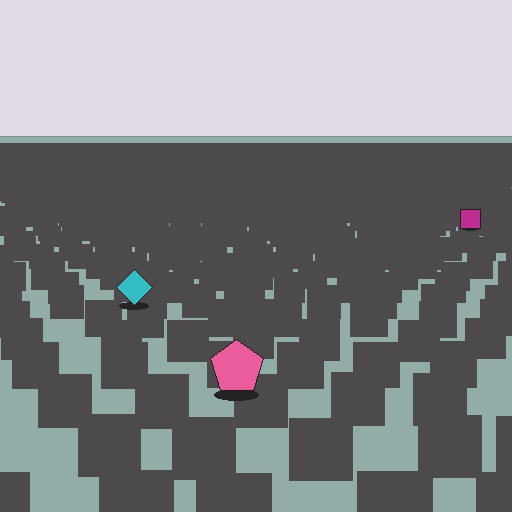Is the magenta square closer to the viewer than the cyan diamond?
No. The cyan diamond is closer — you can tell from the texture gradient: the ground texture is coarser near it.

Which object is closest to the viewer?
The pink pentagon is closest. The texture marks near it are larger and more spread out.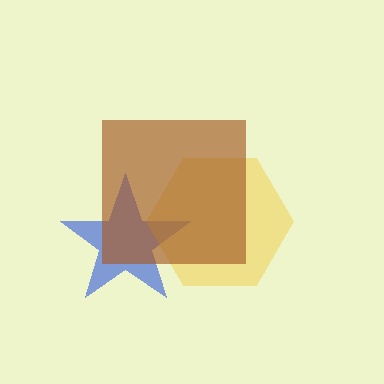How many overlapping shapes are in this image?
There are 3 overlapping shapes in the image.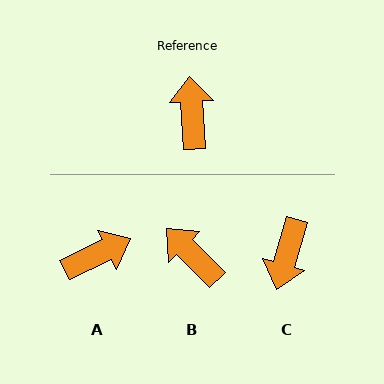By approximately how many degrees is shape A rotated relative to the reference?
Approximately 68 degrees clockwise.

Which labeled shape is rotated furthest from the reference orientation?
C, about 161 degrees away.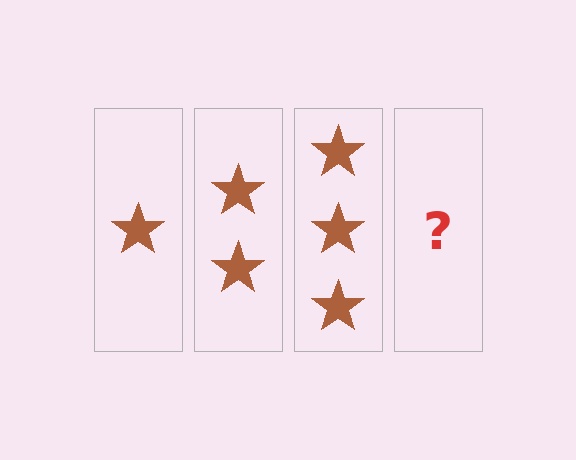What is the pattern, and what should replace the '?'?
The pattern is that each step adds one more star. The '?' should be 4 stars.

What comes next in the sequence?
The next element should be 4 stars.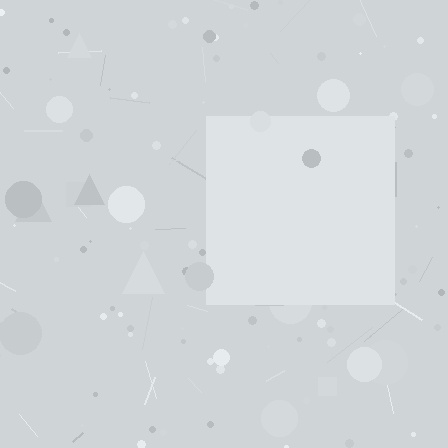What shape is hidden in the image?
A square is hidden in the image.